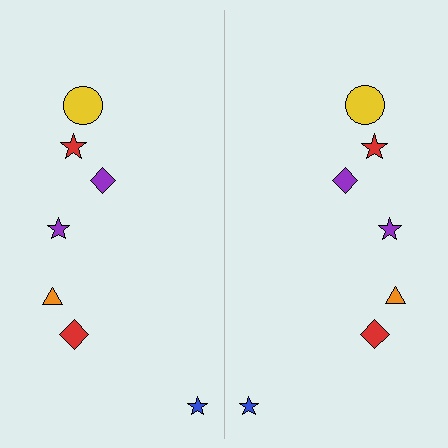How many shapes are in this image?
There are 14 shapes in this image.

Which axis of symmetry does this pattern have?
The pattern has a vertical axis of symmetry running through the center of the image.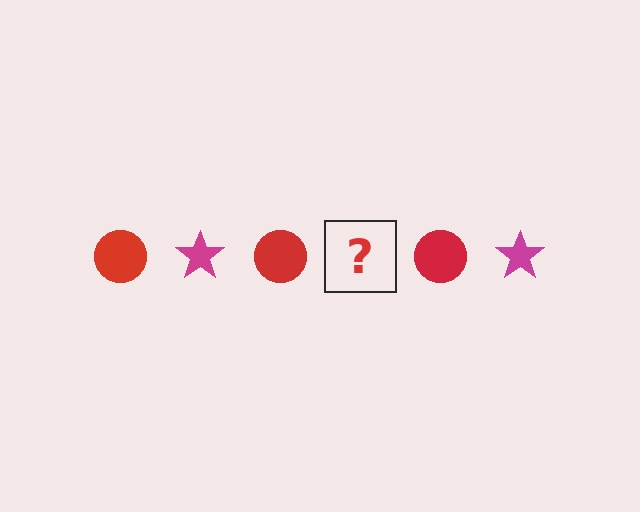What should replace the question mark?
The question mark should be replaced with a magenta star.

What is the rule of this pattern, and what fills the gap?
The rule is that the pattern alternates between red circle and magenta star. The gap should be filled with a magenta star.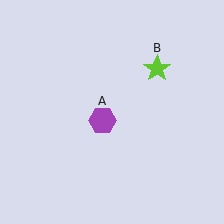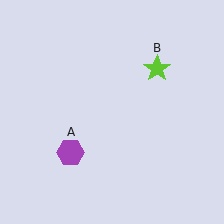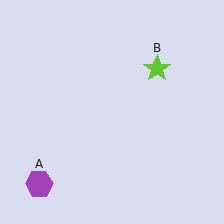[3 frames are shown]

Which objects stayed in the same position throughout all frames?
Lime star (object B) remained stationary.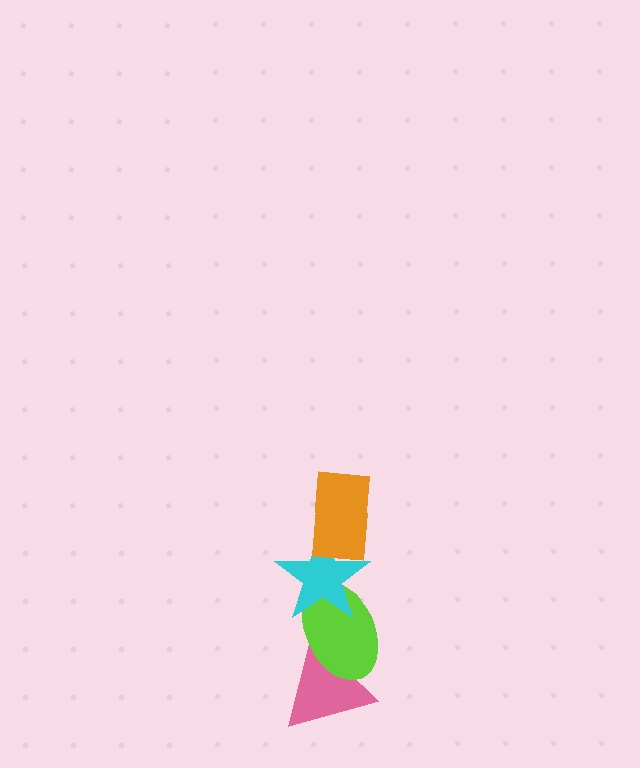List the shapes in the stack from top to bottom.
From top to bottom: the orange rectangle, the cyan star, the lime ellipse, the pink triangle.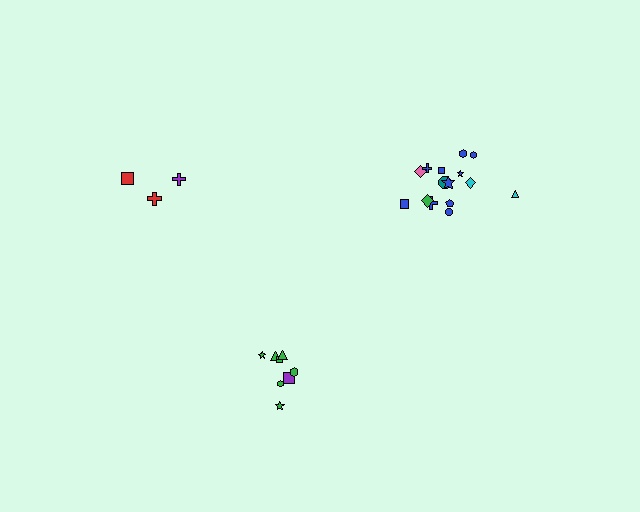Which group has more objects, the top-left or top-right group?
The top-right group.